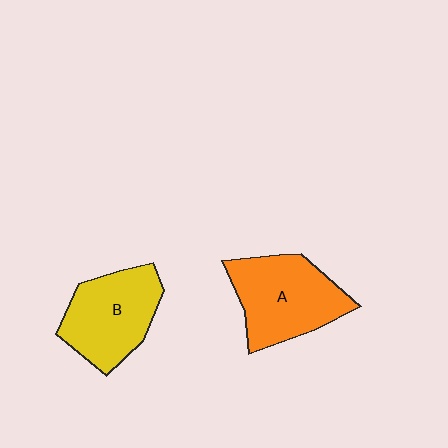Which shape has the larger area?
Shape A (orange).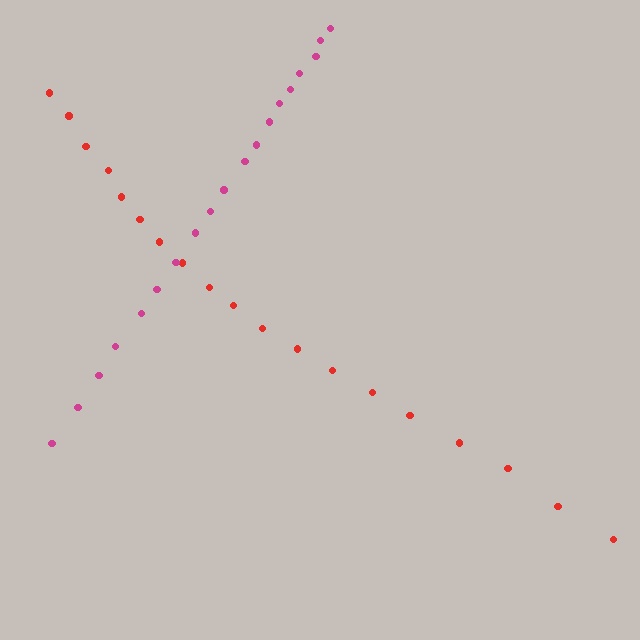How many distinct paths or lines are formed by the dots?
There are 2 distinct paths.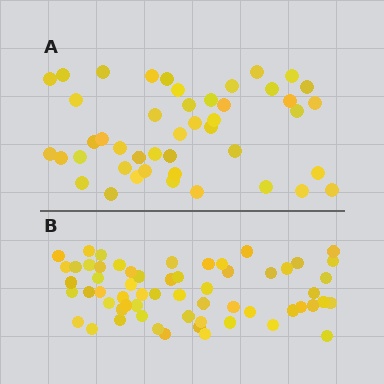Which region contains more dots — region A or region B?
Region B (the bottom region) has more dots.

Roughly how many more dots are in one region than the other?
Region B has approximately 15 more dots than region A.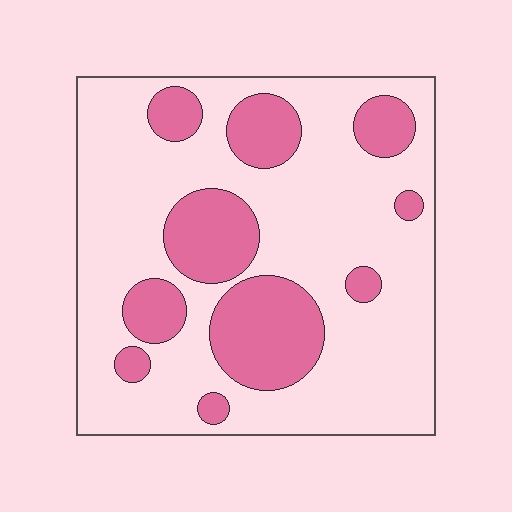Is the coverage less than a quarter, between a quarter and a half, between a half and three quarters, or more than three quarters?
Between a quarter and a half.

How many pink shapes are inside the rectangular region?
10.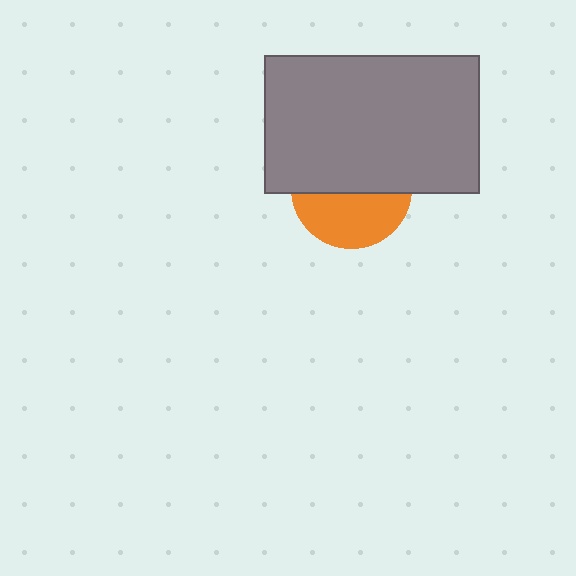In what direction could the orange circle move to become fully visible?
The orange circle could move down. That would shift it out from behind the gray rectangle entirely.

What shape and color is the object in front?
The object in front is a gray rectangle.